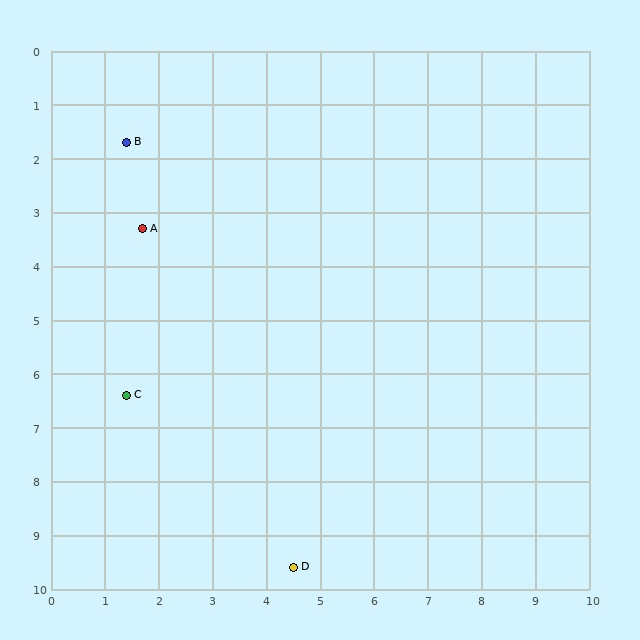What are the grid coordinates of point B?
Point B is at approximately (1.4, 1.7).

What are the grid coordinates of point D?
Point D is at approximately (4.5, 9.6).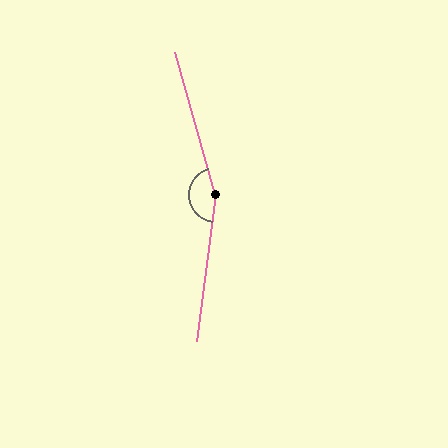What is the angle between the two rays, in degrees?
Approximately 157 degrees.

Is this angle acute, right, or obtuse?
It is obtuse.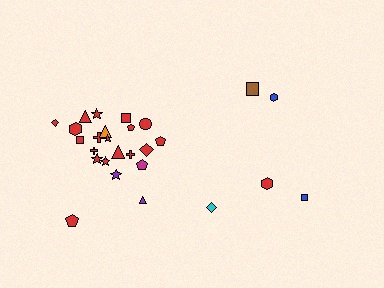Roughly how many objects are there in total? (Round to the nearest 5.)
Roughly 25 objects in total.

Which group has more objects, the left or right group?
The left group.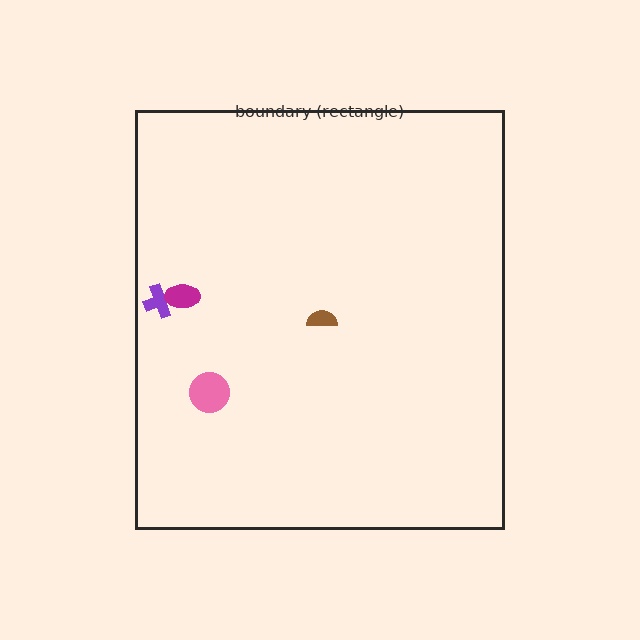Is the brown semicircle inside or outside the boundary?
Inside.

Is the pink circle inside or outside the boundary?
Inside.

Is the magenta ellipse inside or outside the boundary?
Inside.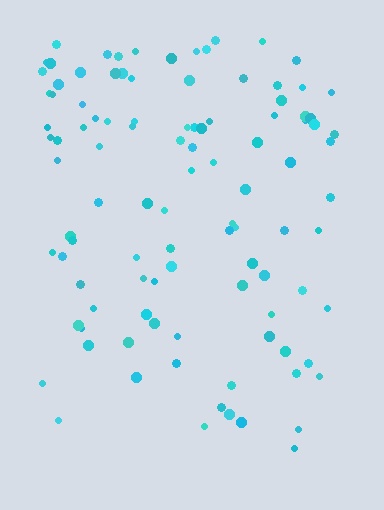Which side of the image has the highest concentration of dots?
The top.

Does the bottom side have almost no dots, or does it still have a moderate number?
Still a moderate number, just noticeably fewer than the top.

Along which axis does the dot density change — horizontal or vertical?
Vertical.